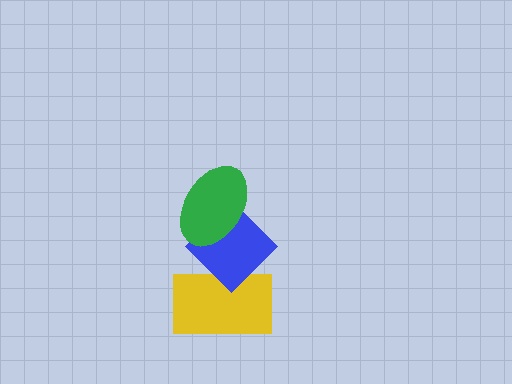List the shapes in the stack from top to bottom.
From top to bottom: the green ellipse, the blue diamond, the yellow rectangle.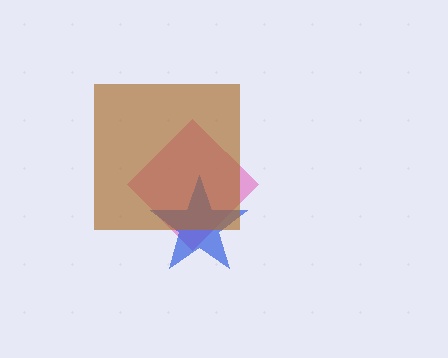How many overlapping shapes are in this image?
There are 3 overlapping shapes in the image.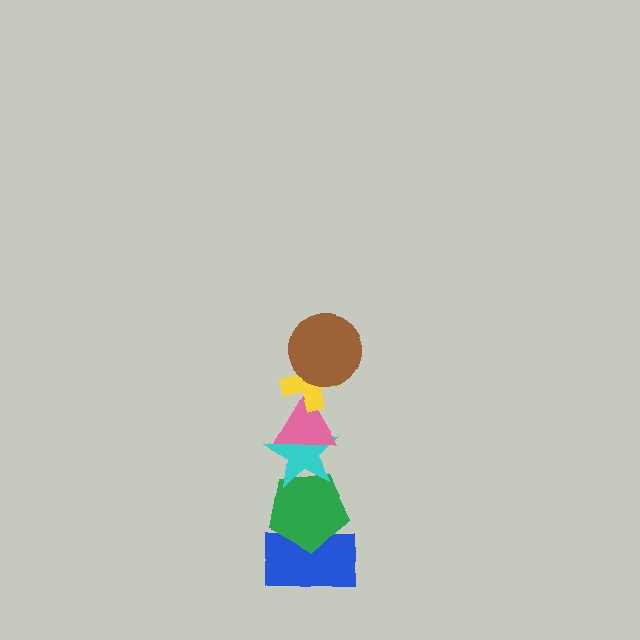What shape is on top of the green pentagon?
The cyan star is on top of the green pentagon.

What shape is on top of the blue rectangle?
The green pentagon is on top of the blue rectangle.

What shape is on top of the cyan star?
The pink triangle is on top of the cyan star.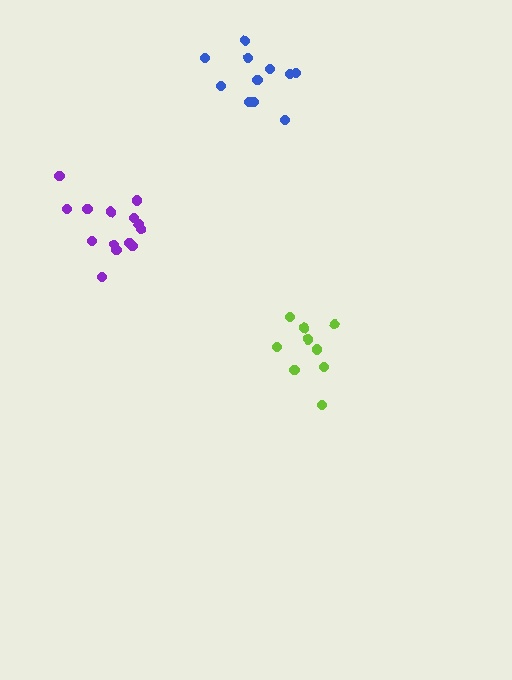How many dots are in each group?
Group 1: 9 dots, Group 2: 14 dots, Group 3: 11 dots (34 total).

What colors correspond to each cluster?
The clusters are colored: lime, purple, blue.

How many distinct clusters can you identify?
There are 3 distinct clusters.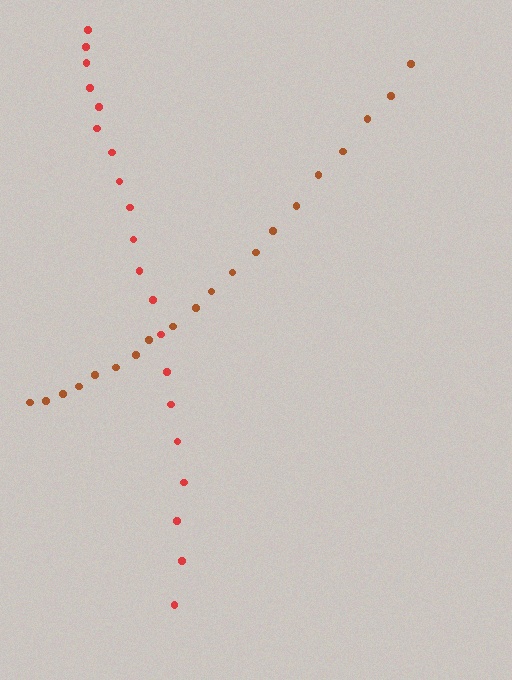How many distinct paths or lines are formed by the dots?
There are 2 distinct paths.